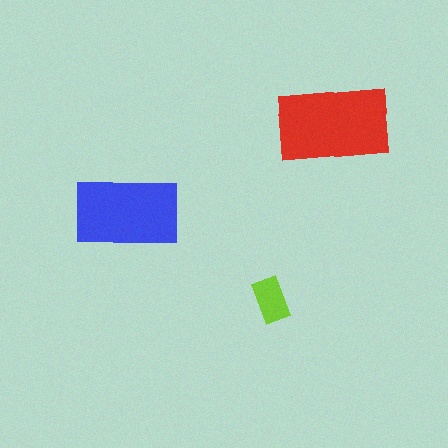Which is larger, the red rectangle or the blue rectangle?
The red one.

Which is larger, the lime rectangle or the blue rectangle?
The blue one.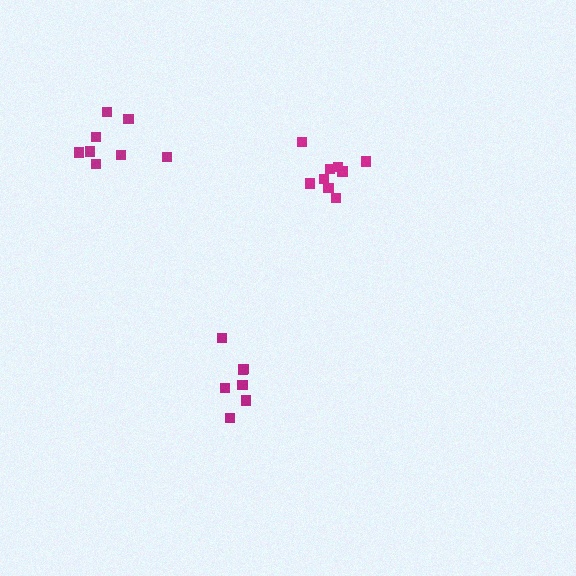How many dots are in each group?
Group 1: 7 dots, Group 2: 9 dots, Group 3: 9 dots (25 total).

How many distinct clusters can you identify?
There are 3 distinct clusters.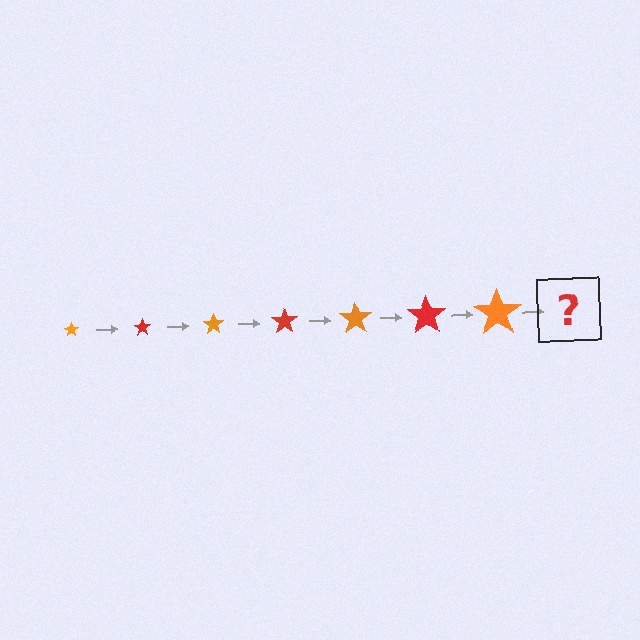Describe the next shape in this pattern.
It should be a red star, larger than the previous one.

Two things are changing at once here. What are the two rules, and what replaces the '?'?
The two rules are that the star grows larger each step and the color cycles through orange and red. The '?' should be a red star, larger than the previous one.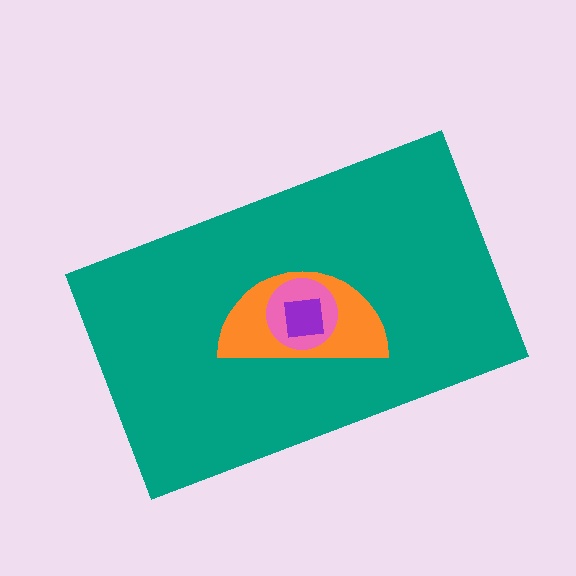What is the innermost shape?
The purple square.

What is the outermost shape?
The teal rectangle.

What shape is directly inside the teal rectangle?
The orange semicircle.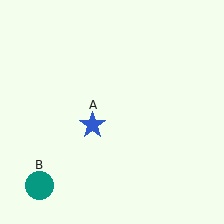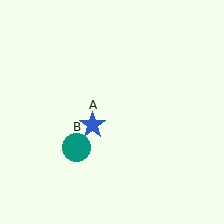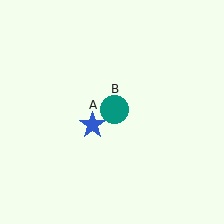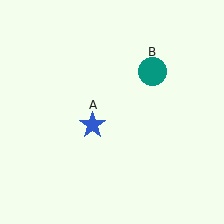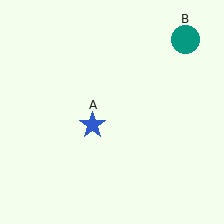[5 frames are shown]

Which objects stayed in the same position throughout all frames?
Blue star (object A) remained stationary.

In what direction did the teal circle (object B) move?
The teal circle (object B) moved up and to the right.